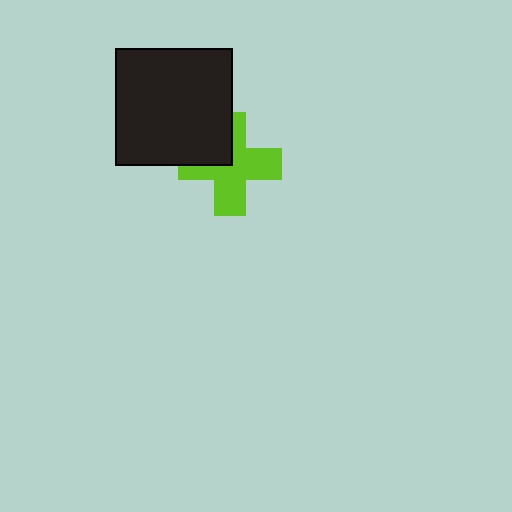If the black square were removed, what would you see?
You would see the complete lime cross.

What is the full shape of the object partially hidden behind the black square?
The partially hidden object is a lime cross.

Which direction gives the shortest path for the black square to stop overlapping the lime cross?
Moving toward the upper-left gives the shortest separation.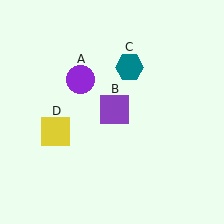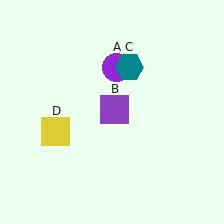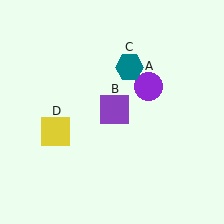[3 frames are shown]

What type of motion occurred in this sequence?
The purple circle (object A) rotated clockwise around the center of the scene.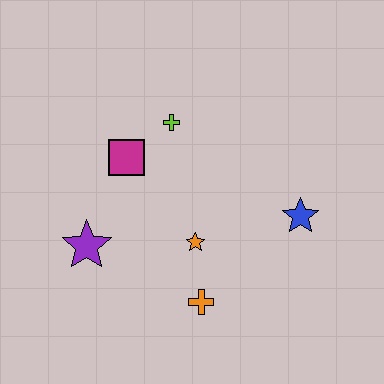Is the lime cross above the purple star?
Yes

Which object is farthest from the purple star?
The blue star is farthest from the purple star.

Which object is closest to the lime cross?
The magenta square is closest to the lime cross.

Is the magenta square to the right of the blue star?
No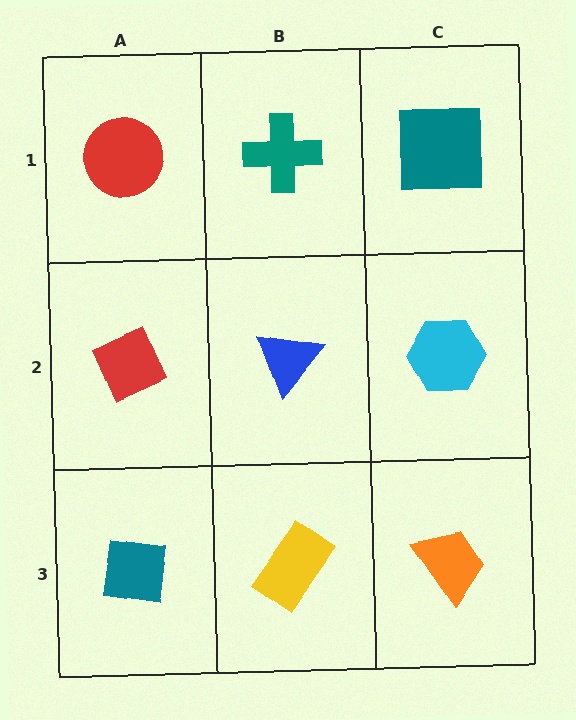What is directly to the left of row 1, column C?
A teal cross.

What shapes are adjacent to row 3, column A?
A red diamond (row 2, column A), a yellow rectangle (row 3, column B).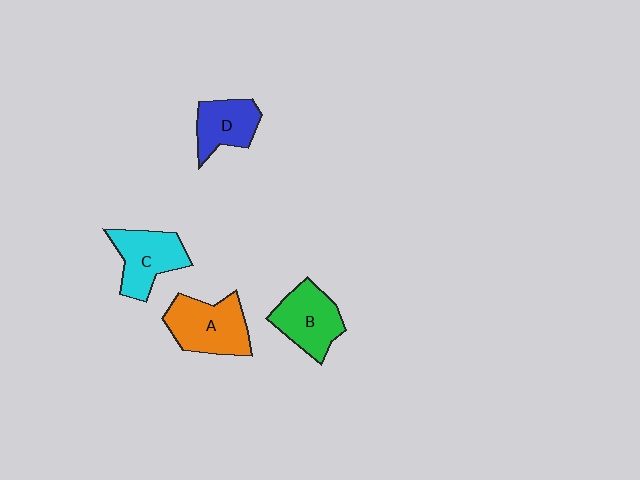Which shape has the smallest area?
Shape D (blue).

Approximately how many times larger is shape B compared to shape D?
Approximately 1.2 times.